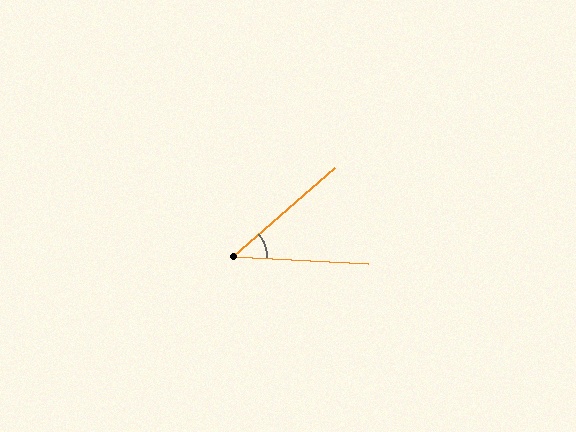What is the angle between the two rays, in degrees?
Approximately 44 degrees.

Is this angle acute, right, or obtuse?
It is acute.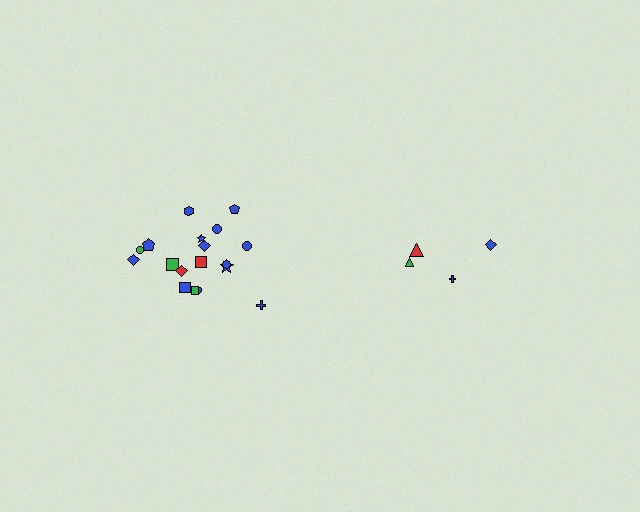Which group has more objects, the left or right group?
The left group.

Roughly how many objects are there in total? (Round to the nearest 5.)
Roughly 20 objects in total.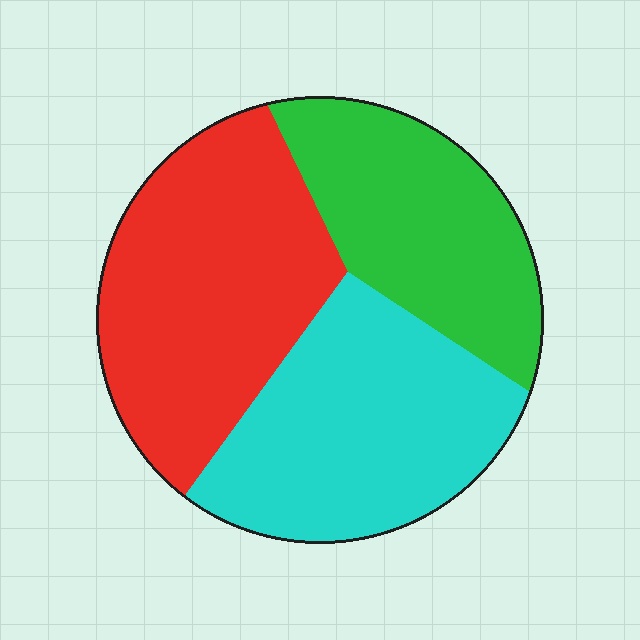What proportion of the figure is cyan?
Cyan covers 35% of the figure.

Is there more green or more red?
Red.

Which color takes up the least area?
Green, at roughly 30%.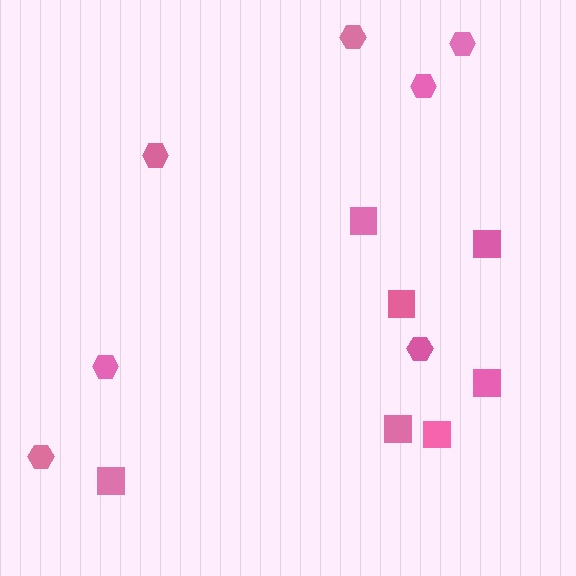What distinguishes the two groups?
There are 2 groups: one group of hexagons (7) and one group of squares (7).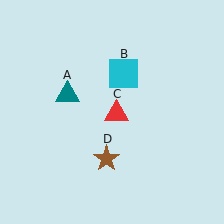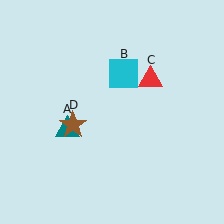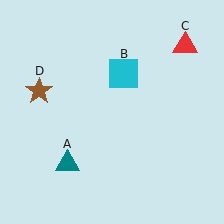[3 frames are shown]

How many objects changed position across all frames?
3 objects changed position: teal triangle (object A), red triangle (object C), brown star (object D).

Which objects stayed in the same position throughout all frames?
Cyan square (object B) remained stationary.